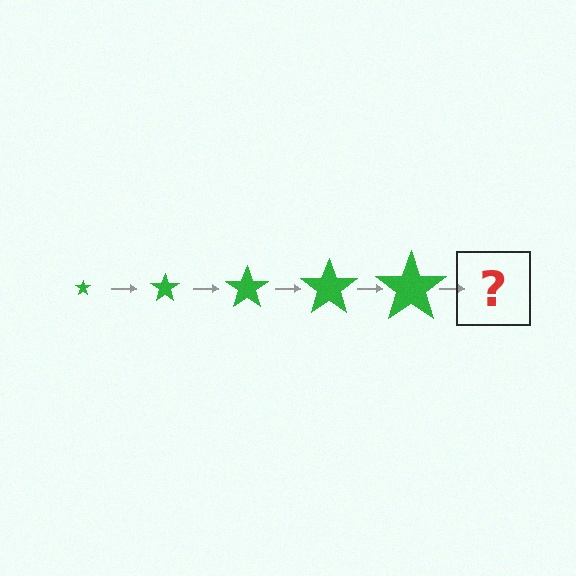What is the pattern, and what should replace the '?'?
The pattern is that the star gets progressively larger each step. The '?' should be a green star, larger than the previous one.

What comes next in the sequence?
The next element should be a green star, larger than the previous one.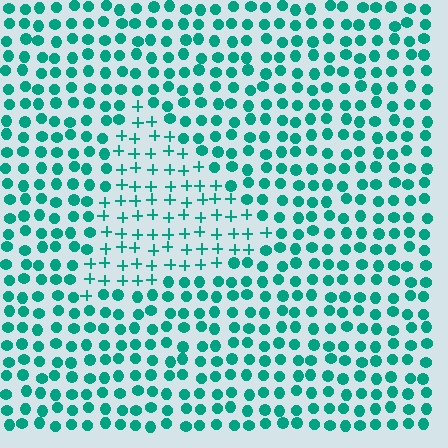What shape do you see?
I see a triangle.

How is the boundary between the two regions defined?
The boundary is defined by a change in element shape: plus signs inside vs. circles outside. All elements share the same color and spacing.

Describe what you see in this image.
The image is filled with small teal elements arranged in a uniform grid. A triangle-shaped region contains plus signs, while the surrounding area contains circles. The boundary is defined purely by the change in element shape.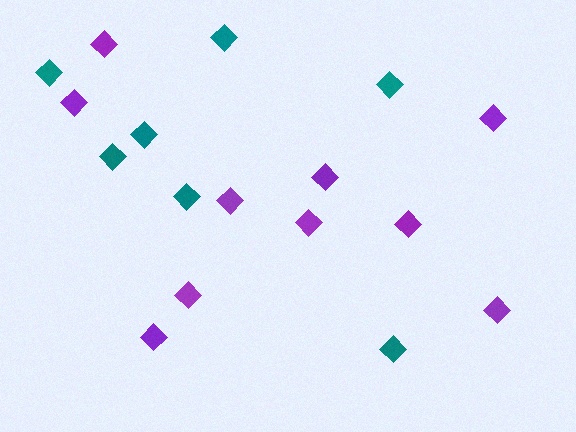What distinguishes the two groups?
There are 2 groups: one group of purple diamonds (10) and one group of teal diamonds (7).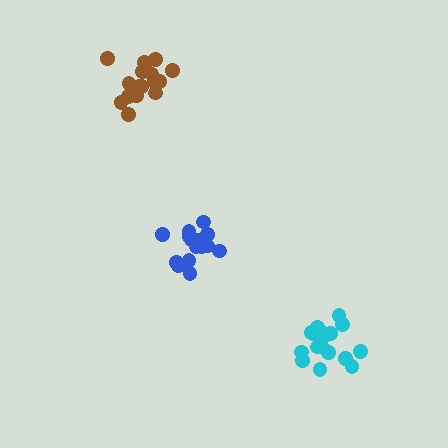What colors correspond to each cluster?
The clusters are colored: cyan, blue, brown.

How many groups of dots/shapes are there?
There are 3 groups.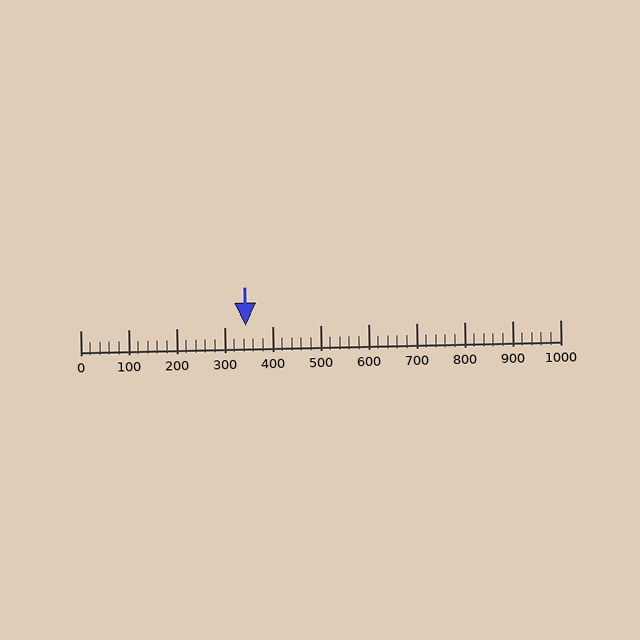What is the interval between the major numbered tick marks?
The major tick marks are spaced 100 units apart.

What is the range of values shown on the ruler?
The ruler shows values from 0 to 1000.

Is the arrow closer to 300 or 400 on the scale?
The arrow is closer to 300.